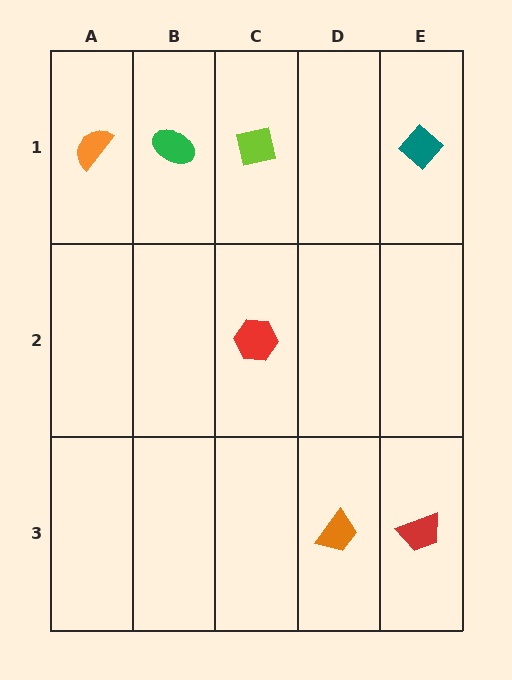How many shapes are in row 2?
1 shape.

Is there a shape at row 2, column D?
No, that cell is empty.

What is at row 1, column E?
A teal diamond.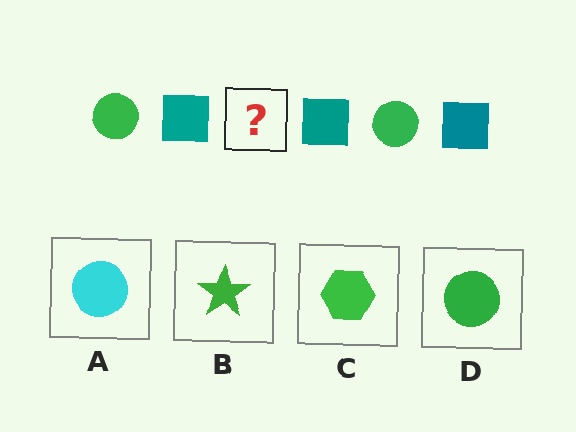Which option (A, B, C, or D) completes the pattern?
D.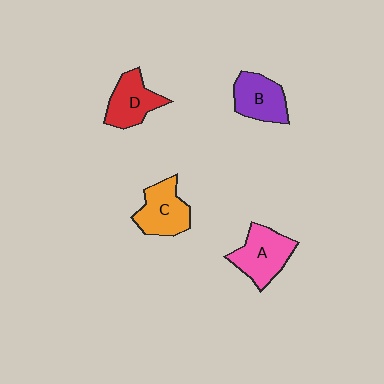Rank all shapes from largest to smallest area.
From largest to smallest: A (pink), C (orange), B (purple), D (red).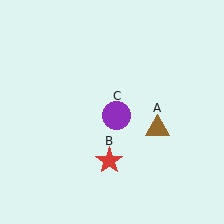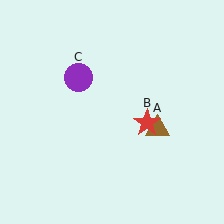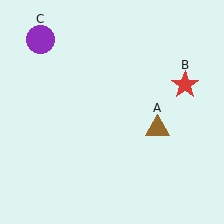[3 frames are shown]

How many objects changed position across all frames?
2 objects changed position: red star (object B), purple circle (object C).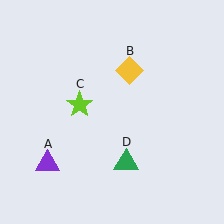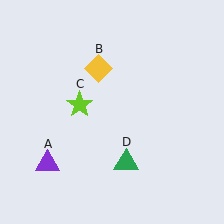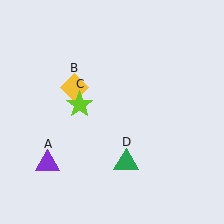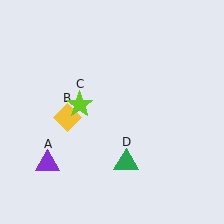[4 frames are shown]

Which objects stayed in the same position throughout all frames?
Purple triangle (object A) and lime star (object C) and green triangle (object D) remained stationary.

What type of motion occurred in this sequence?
The yellow diamond (object B) rotated counterclockwise around the center of the scene.